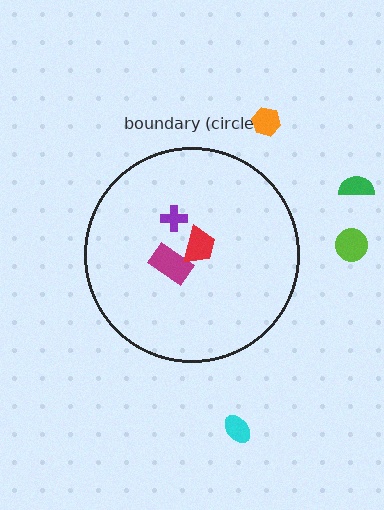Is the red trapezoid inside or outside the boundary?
Inside.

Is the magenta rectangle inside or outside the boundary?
Inside.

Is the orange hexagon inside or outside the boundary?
Outside.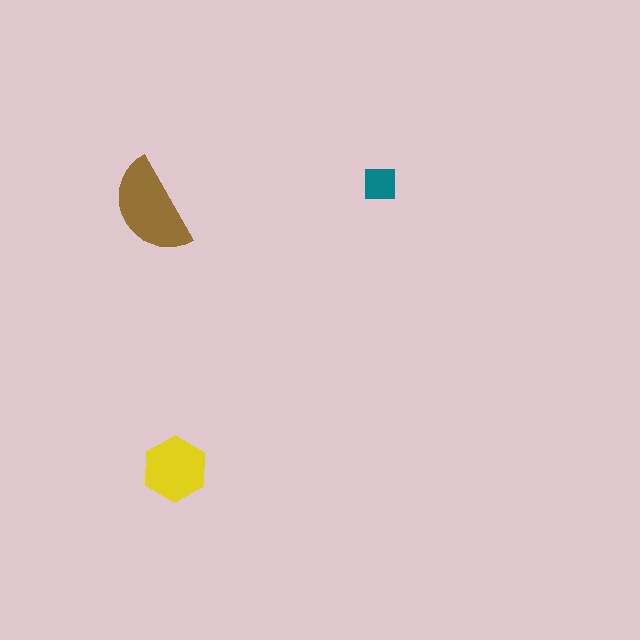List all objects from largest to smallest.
The brown semicircle, the yellow hexagon, the teal square.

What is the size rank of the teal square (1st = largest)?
3rd.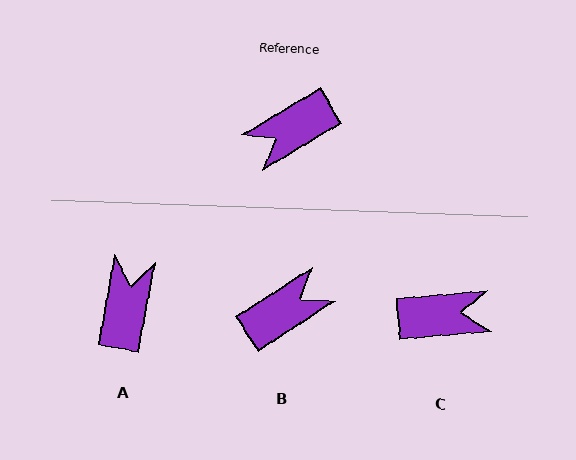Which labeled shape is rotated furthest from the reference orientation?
B, about 178 degrees away.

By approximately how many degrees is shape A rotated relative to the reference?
Approximately 132 degrees clockwise.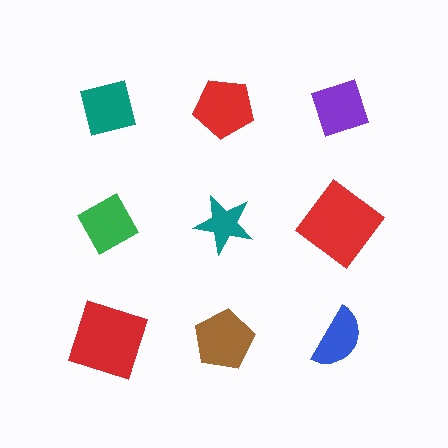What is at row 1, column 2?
A red pentagon.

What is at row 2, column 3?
A red diamond.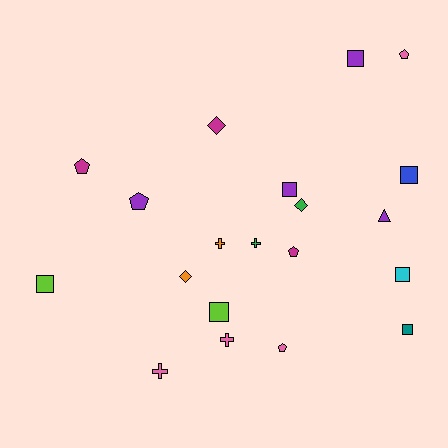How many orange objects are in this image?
There are 2 orange objects.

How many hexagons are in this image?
There are no hexagons.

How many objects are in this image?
There are 20 objects.